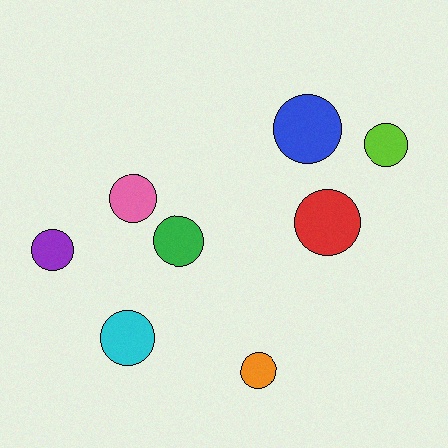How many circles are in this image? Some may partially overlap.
There are 8 circles.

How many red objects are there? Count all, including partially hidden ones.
There is 1 red object.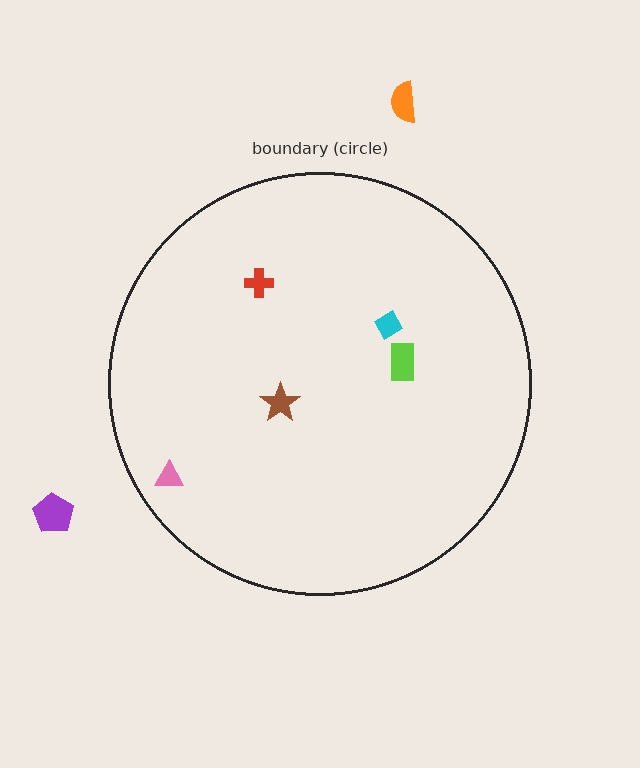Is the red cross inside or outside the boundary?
Inside.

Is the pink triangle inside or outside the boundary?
Inside.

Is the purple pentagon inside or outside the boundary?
Outside.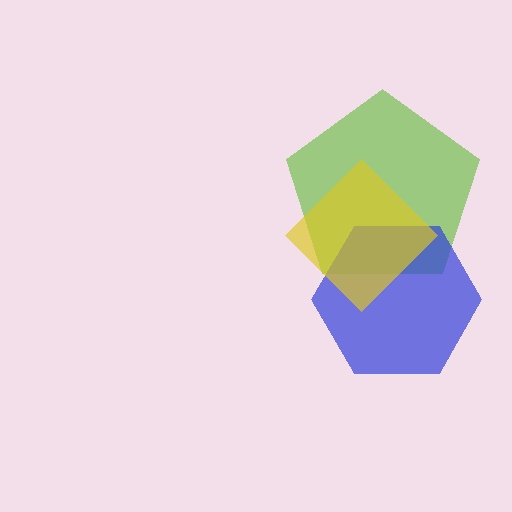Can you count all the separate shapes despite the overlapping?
Yes, there are 3 separate shapes.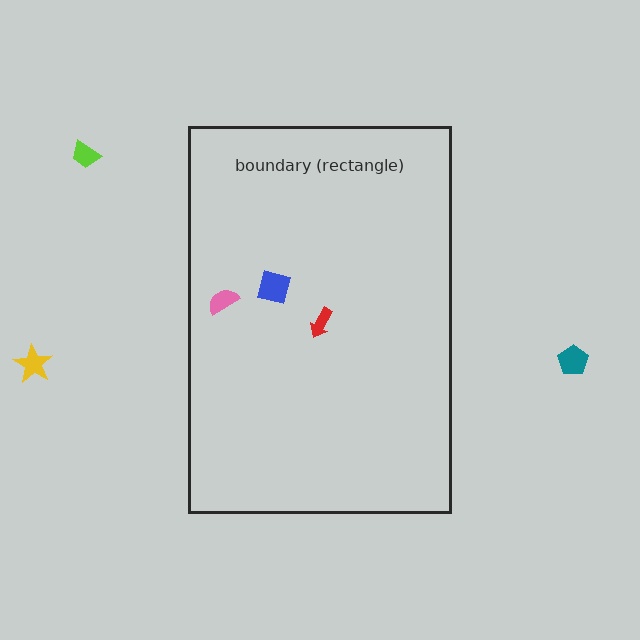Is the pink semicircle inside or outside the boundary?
Inside.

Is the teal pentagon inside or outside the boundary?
Outside.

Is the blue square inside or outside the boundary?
Inside.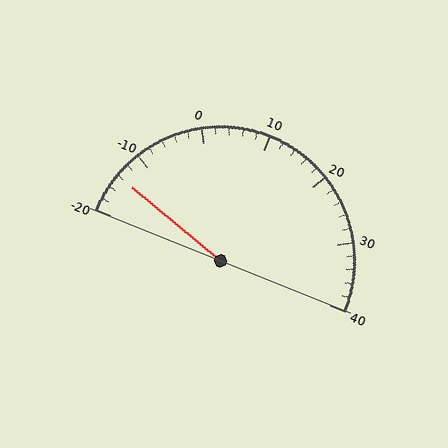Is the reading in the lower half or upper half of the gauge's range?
The reading is in the lower half of the range (-20 to 40).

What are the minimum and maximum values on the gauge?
The gauge ranges from -20 to 40.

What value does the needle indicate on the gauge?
The needle indicates approximately -14.